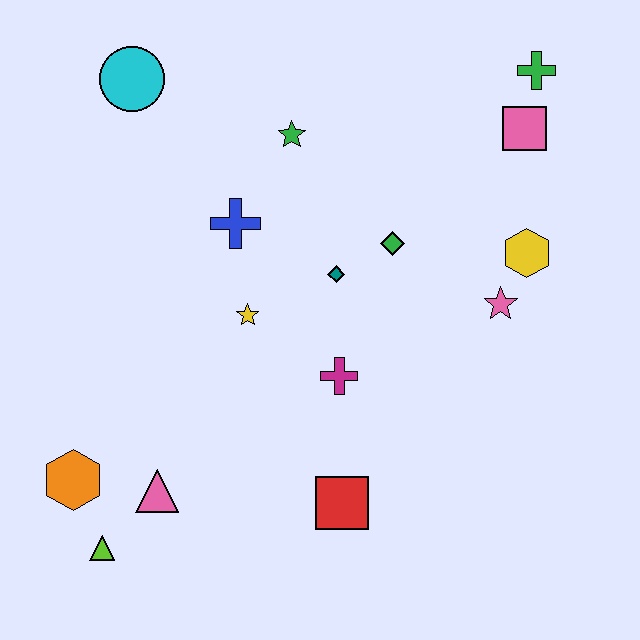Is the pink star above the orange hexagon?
Yes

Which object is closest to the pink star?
The yellow hexagon is closest to the pink star.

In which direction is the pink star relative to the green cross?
The pink star is below the green cross.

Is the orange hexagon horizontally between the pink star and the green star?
No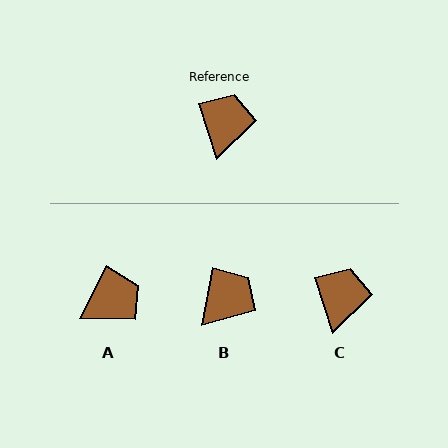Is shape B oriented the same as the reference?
No, it is off by about 28 degrees.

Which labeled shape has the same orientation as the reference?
C.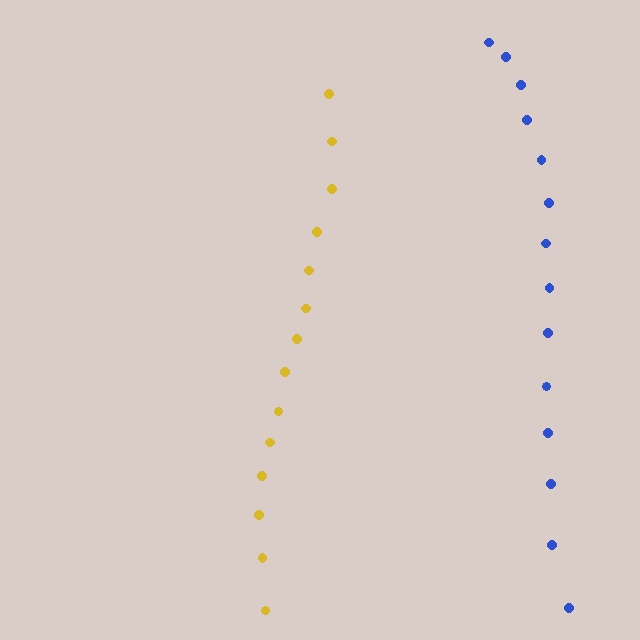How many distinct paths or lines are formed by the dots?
There are 2 distinct paths.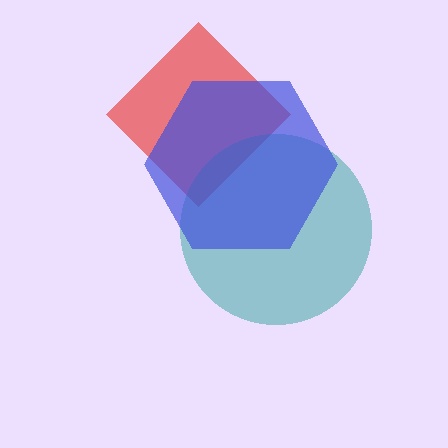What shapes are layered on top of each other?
The layered shapes are: a red diamond, a teal circle, a blue hexagon.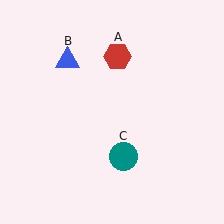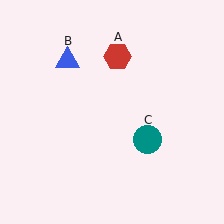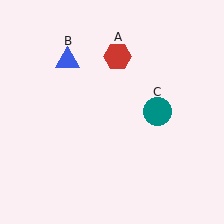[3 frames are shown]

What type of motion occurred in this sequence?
The teal circle (object C) rotated counterclockwise around the center of the scene.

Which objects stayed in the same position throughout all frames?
Red hexagon (object A) and blue triangle (object B) remained stationary.